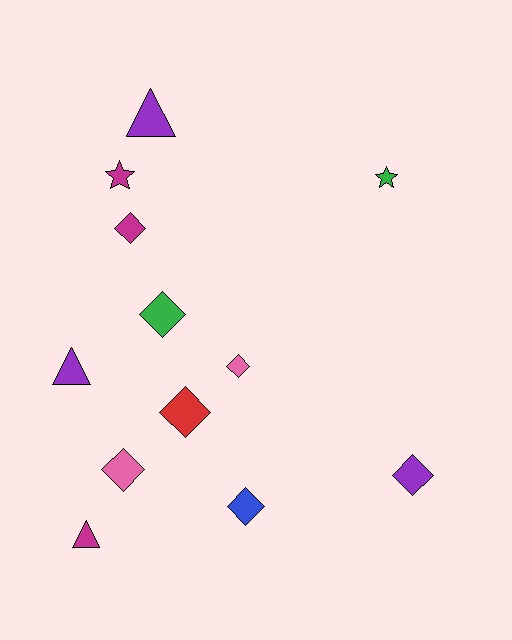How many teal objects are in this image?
There are no teal objects.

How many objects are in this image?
There are 12 objects.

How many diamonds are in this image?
There are 7 diamonds.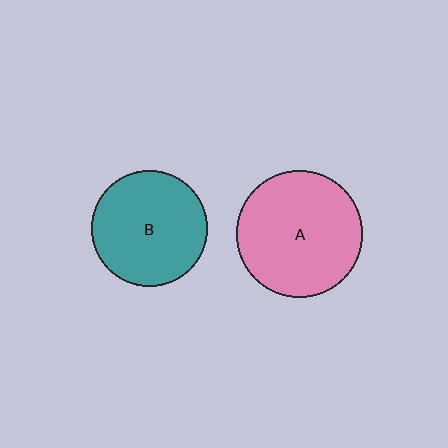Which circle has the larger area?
Circle A (pink).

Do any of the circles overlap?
No, none of the circles overlap.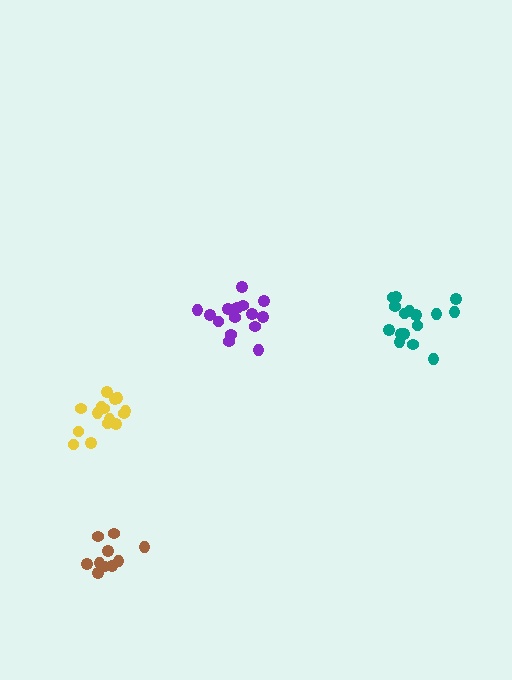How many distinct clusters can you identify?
There are 4 distinct clusters.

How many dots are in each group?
Group 1: 10 dots, Group 2: 16 dots, Group 3: 15 dots, Group 4: 15 dots (56 total).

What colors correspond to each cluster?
The clusters are colored: brown, teal, yellow, purple.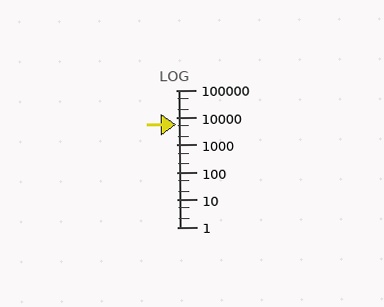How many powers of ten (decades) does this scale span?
The scale spans 5 decades, from 1 to 100000.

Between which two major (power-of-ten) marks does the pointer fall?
The pointer is between 1000 and 10000.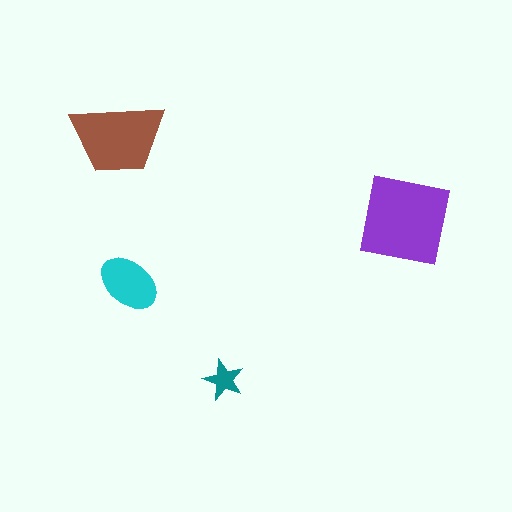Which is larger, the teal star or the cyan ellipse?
The cyan ellipse.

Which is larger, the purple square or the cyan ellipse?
The purple square.